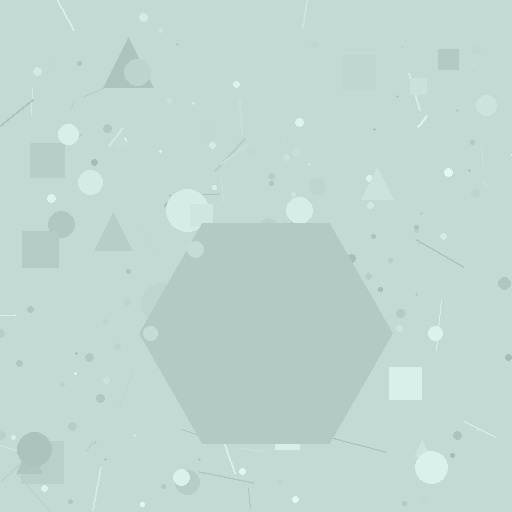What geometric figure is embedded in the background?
A hexagon is embedded in the background.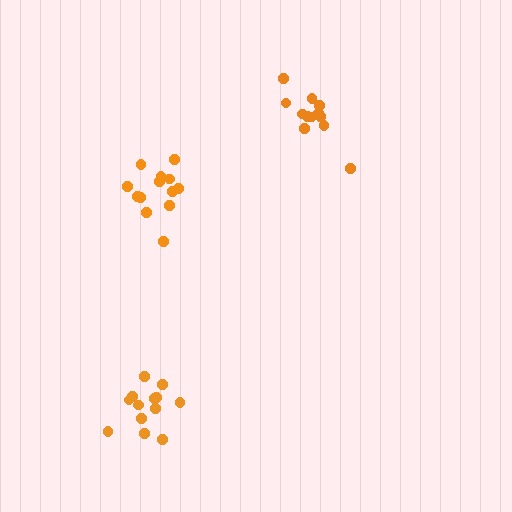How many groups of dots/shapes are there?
There are 3 groups.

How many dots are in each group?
Group 1: 12 dots, Group 2: 13 dots, Group 3: 13 dots (38 total).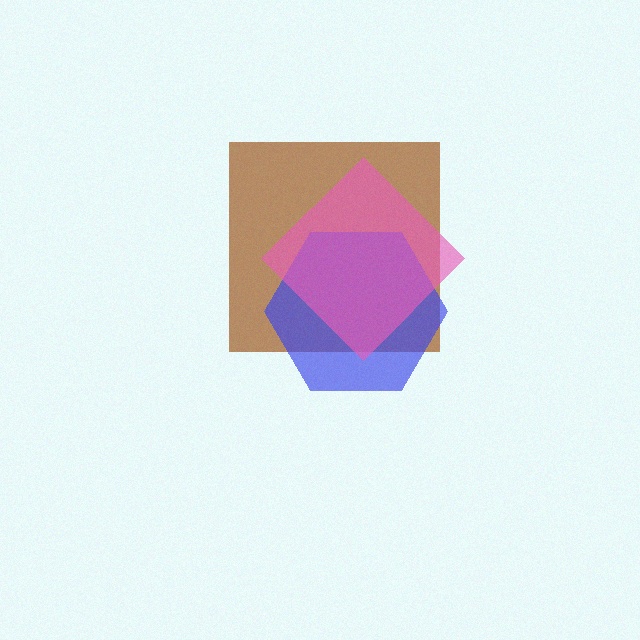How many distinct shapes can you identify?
There are 3 distinct shapes: a brown square, a blue hexagon, a pink diamond.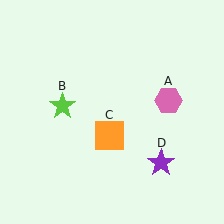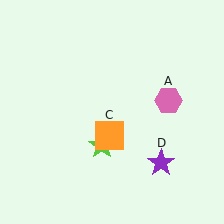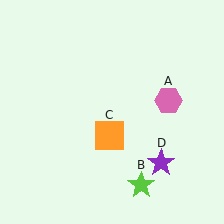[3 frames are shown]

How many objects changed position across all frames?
1 object changed position: lime star (object B).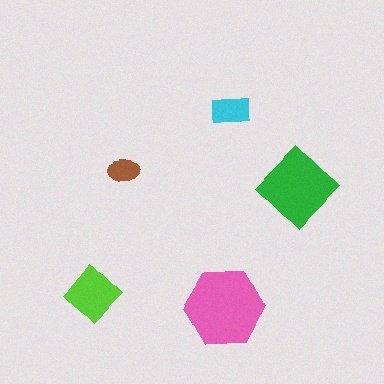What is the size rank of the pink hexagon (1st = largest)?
1st.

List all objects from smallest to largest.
The brown ellipse, the cyan rectangle, the lime diamond, the green diamond, the pink hexagon.